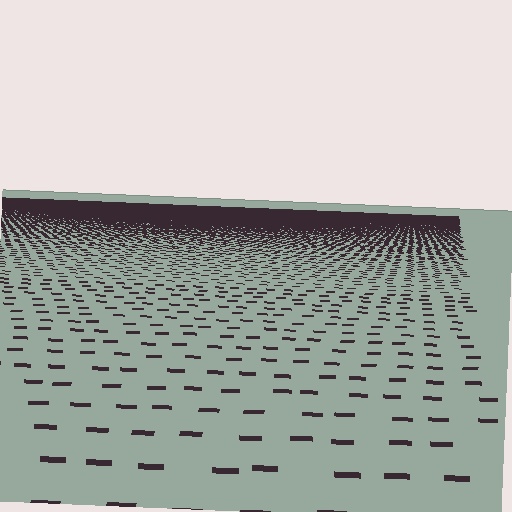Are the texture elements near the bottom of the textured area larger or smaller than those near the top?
Larger. Near the bottom, elements are closer to the viewer and appear at a bigger on-screen size.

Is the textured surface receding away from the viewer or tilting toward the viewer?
The surface is receding away from the viewer. Texture elements get smaller and denser toward the top.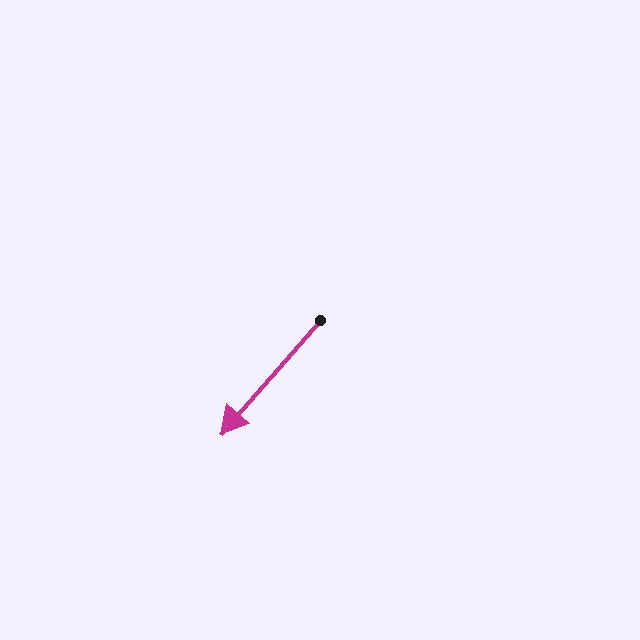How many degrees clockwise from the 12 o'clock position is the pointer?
Approximately 221 degrees.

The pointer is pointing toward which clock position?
Roughly 7 o'clock.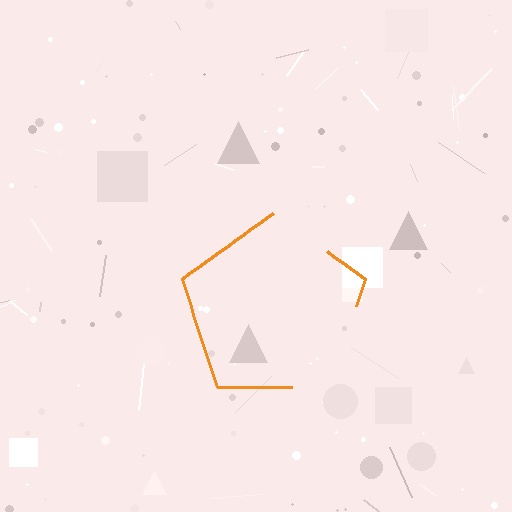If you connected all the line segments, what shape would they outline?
They would outline a pentagon.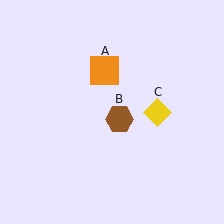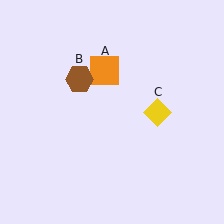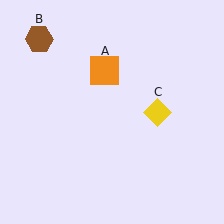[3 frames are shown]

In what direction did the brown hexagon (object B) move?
The brown hexagon (object B) moved up and to the left.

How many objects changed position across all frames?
1 object changed position: brown hexagon (object B).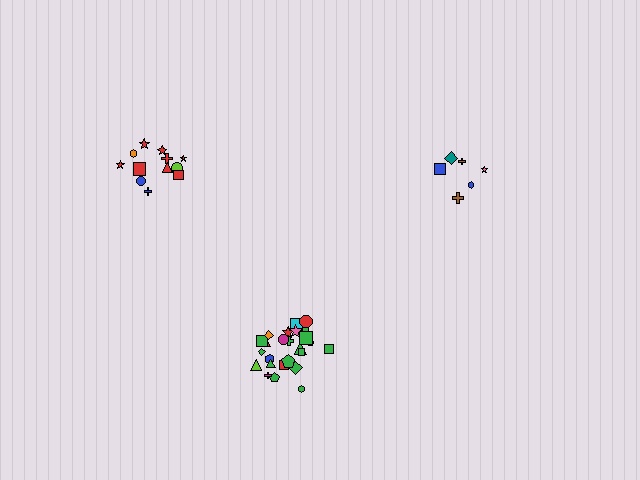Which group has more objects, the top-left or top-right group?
The top-left group.